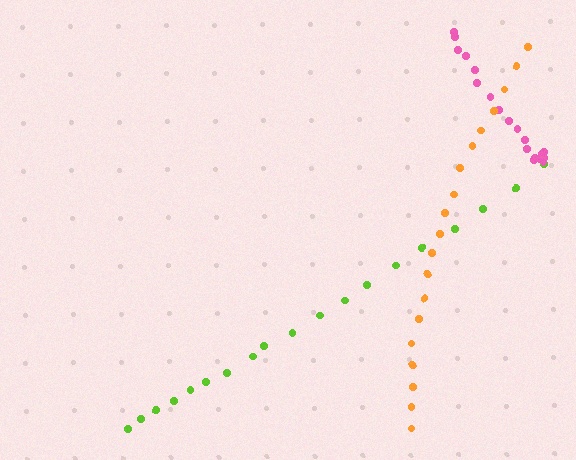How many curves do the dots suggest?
There are 3 distinct paths.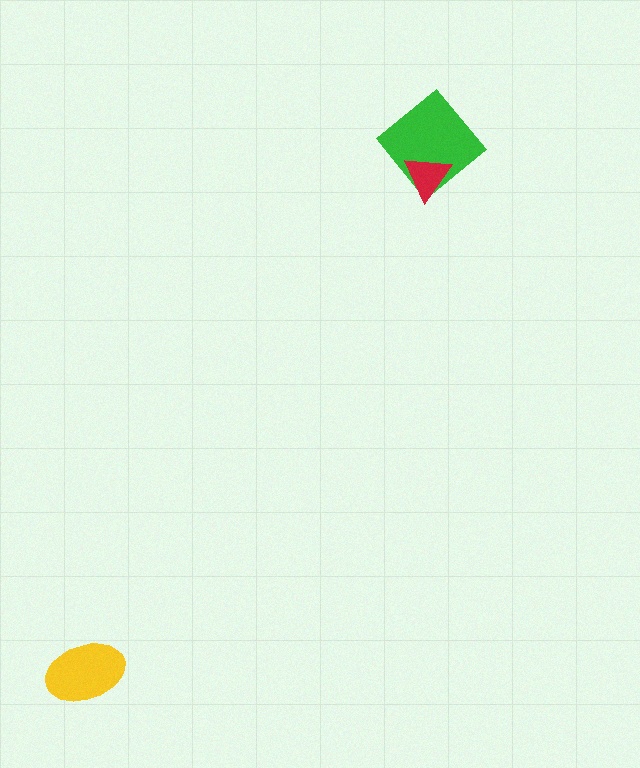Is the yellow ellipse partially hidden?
No, no other shape covers it.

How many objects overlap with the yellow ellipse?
0 objects overlap with the yellow ellipse.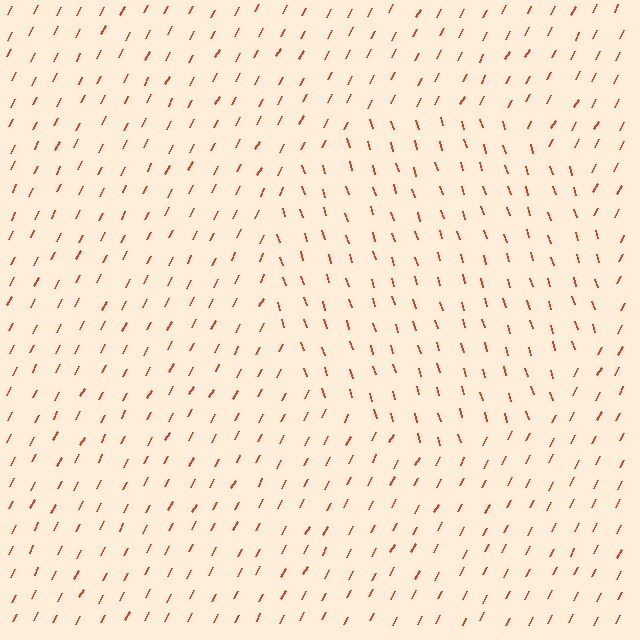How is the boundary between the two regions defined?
The boundary is defined purely by a change in line orientation (approximately 45 degrees difference). All lines are the same color and thickness.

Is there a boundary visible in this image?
Yes, there is a texture boundary formed by a change in line orientation.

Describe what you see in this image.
The image is filled with small red line segments. A circle region in the image has lines oriented differently from the surrounding lines, creating a visible texture boundary.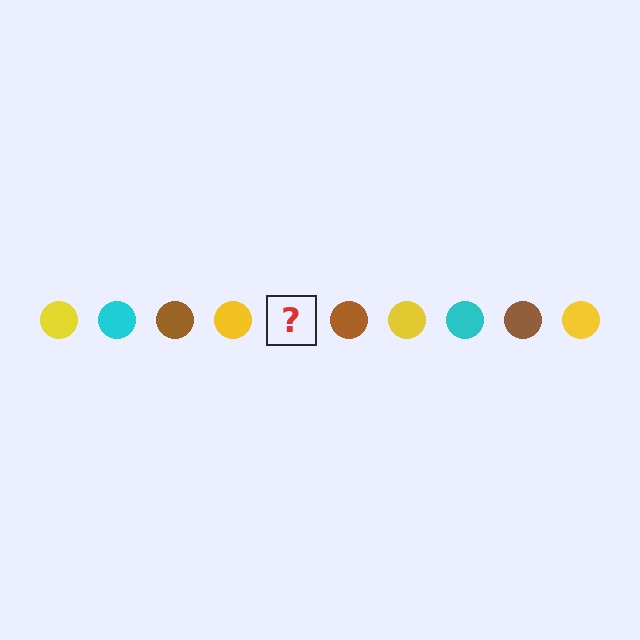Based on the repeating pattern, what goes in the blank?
The blank should be a cyan circle.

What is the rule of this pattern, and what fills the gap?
The rule is that the pattern cycles through yellow, cyan, brown circles. The gap should be filled with a cyan circle.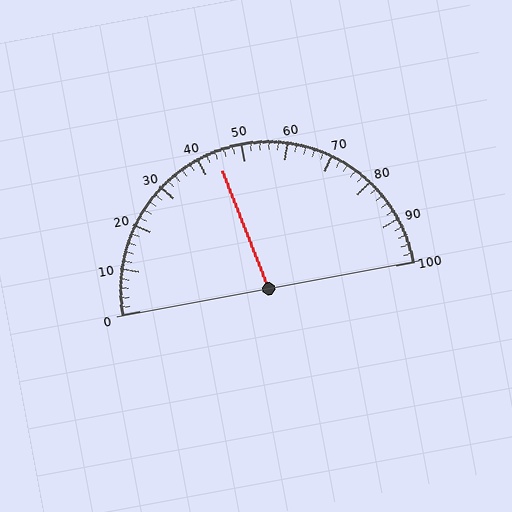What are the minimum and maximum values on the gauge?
The gauge ranges from 0 to 100.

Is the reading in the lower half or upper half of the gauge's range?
The reading is in the lower half of the range (0 to 100).